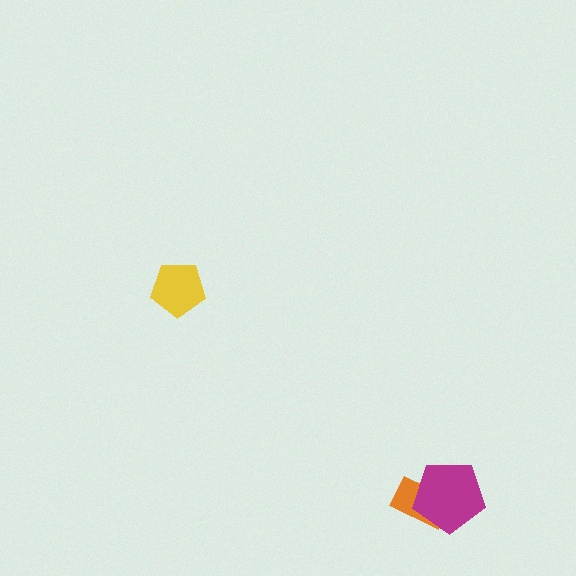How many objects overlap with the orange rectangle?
1 object overlaps with the orange rectangle.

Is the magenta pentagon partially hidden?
No, no other shape covers it.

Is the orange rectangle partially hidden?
Yes, it is partially covered by another shape.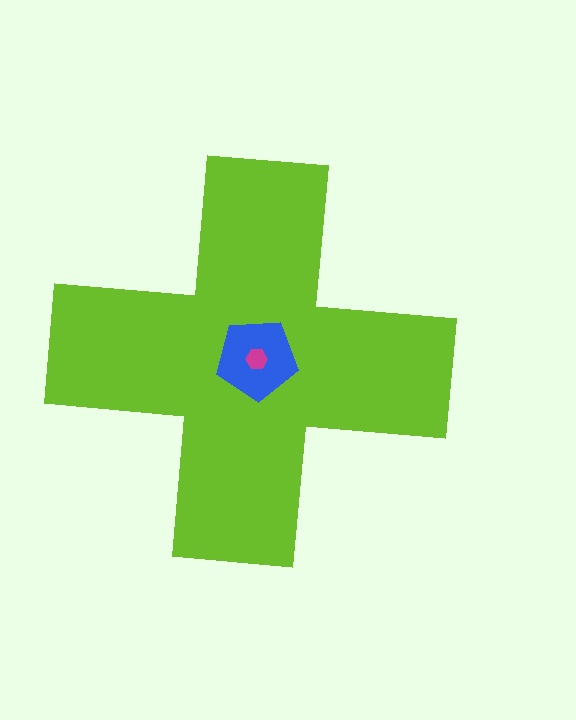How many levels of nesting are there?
3.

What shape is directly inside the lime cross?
The blue pentagon.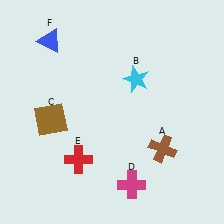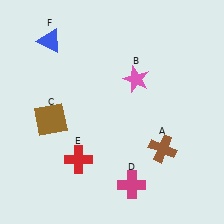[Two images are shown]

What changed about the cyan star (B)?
In Image 1, B is cyan. In Image 2, it changed to pink.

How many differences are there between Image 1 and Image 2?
There is 1 difference between the two images.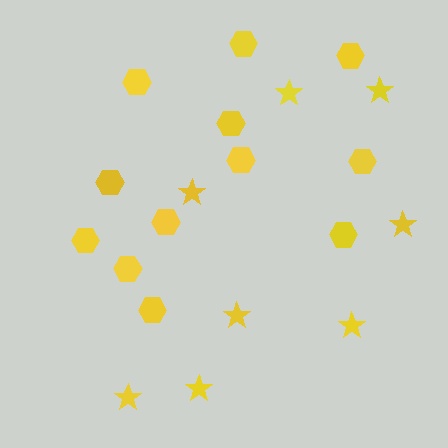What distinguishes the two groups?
There are 2 groups: one group of stars (8) and one group of hexagons (12).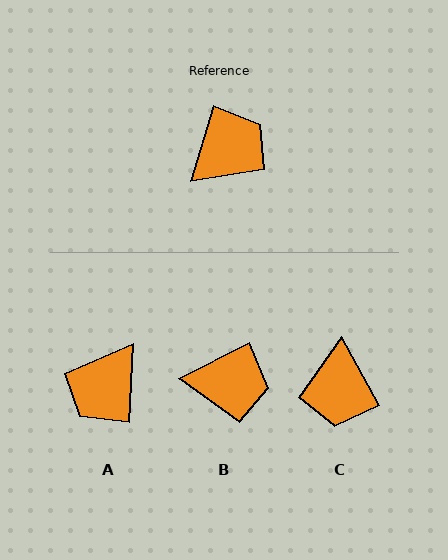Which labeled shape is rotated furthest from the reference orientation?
A, about 166 degrees away.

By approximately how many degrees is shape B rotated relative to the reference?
Approximately 46 degrees clockwise.